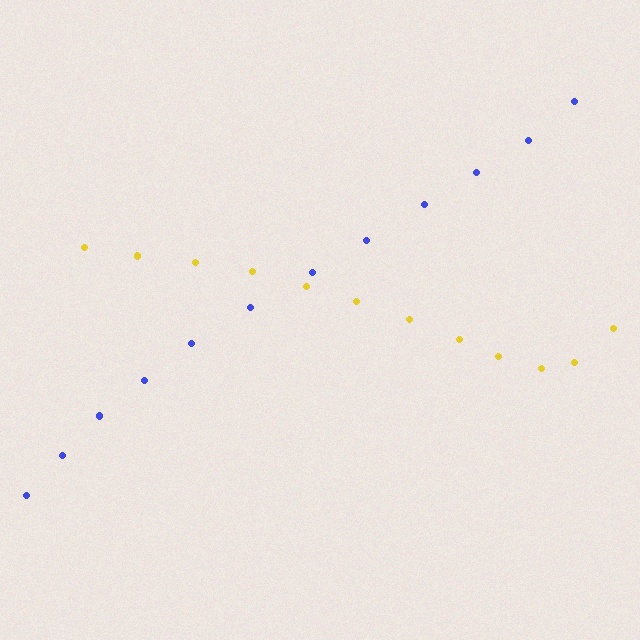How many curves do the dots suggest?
There are 2 distinct paths.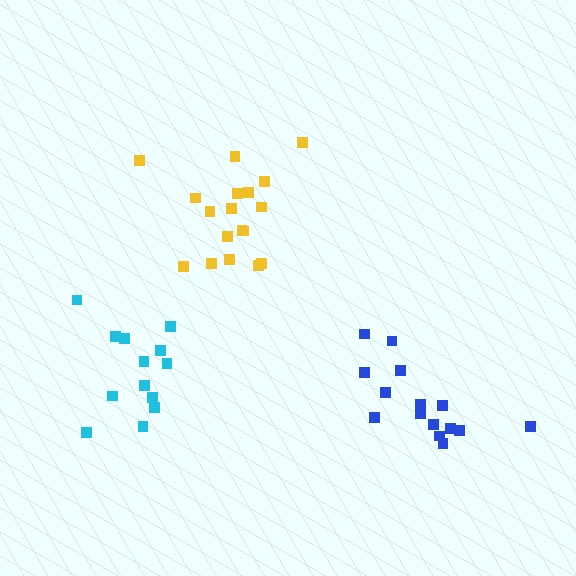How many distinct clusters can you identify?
There are 3 distinct clusters.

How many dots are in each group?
Group 1: 13 dots, Group 2: 18 dots, Group 3: 15 dots (46 total).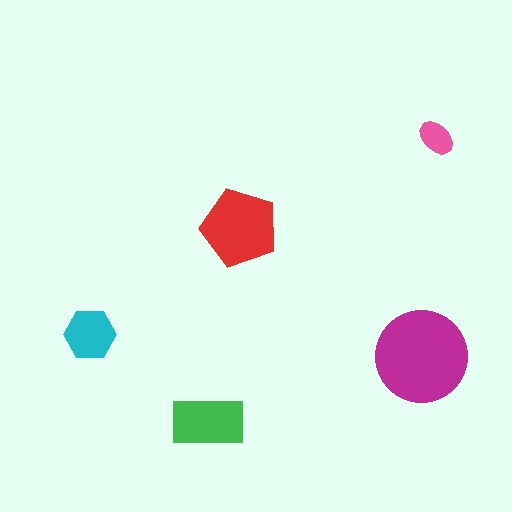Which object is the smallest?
The pink ellipse.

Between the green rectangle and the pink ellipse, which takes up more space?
The green rectangle.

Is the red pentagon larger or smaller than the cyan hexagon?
Larger.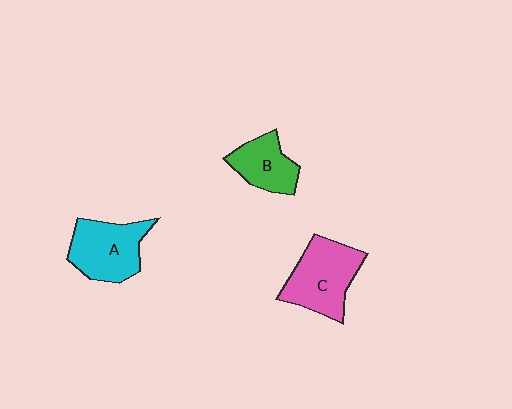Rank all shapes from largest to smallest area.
From largest to smallest: C (pink), A (cyan), B (green).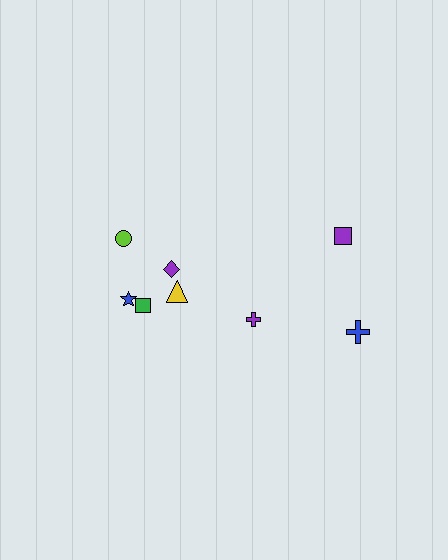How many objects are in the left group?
There are 5 objects.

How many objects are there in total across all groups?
There are 8 objects.